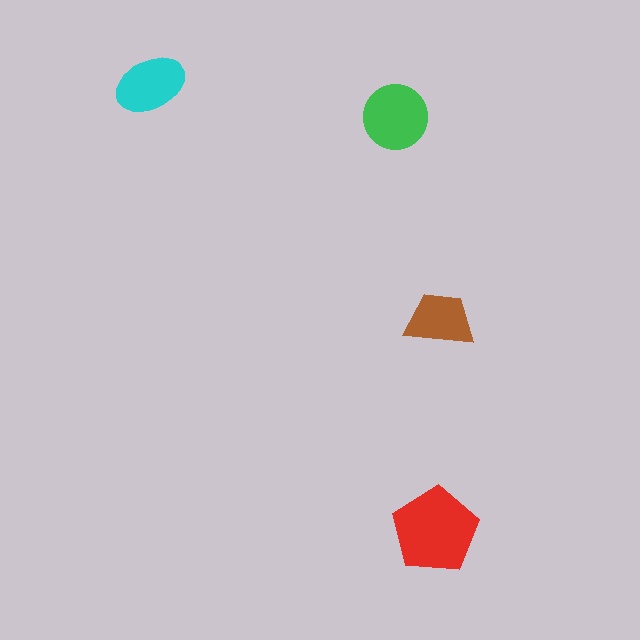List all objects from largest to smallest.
The red pentagon, the green circle, the cyan ellipse, the brown trapezoid.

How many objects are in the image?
There are 4 objects in the image.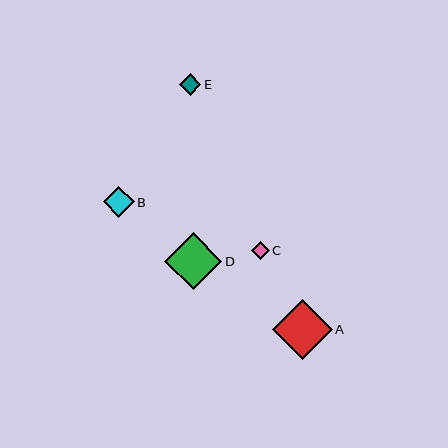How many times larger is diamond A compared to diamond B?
Diamond A is approximately 1.9 times the size of diamond B.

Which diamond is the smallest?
Diamond C is the smallest with a size of approximately 17 pixels.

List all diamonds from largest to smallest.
From largest to smallest: A, D, B, E, C.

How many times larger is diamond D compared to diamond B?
Diamond D is approximately 1.8 times the size of diamond B.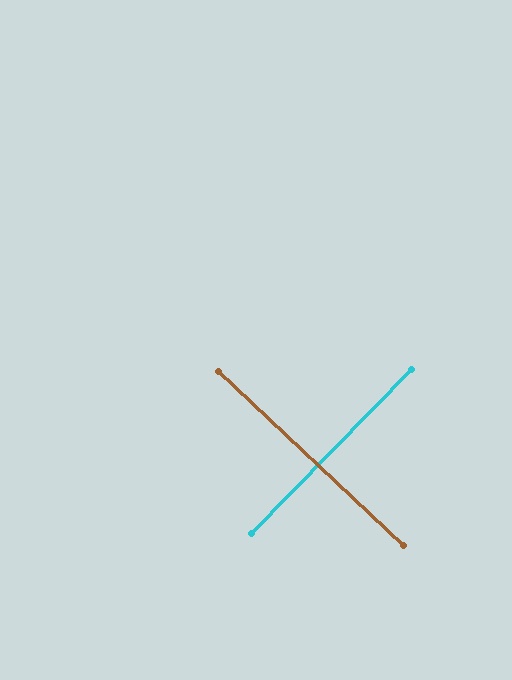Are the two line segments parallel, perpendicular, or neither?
Perpendicular — they meet at approximately 89°.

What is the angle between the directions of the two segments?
Approximately 89 degrees.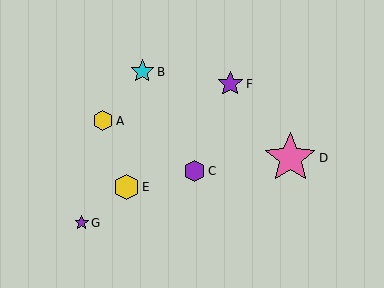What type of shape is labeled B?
Shape B is a cyan star.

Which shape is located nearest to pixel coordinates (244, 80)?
The purple star (labeled F) at (230, 84) is nearest to that location.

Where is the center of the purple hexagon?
The center of the purple hexagon is at (195, 171).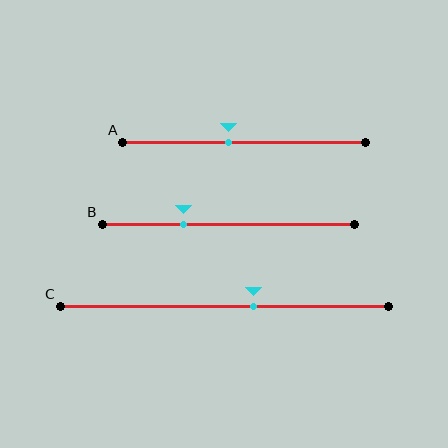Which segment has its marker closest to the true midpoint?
Segment A has its marker closest to the true midpoint.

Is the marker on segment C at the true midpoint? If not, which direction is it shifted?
No, the marker on segment C is shifted to the right by about 9% of the segment length.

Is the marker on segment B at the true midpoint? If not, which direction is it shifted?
No, the marker on segment B is shifted to the left by about 18% of the segment length.